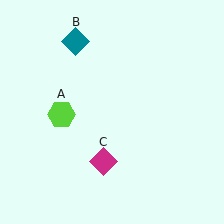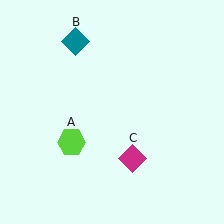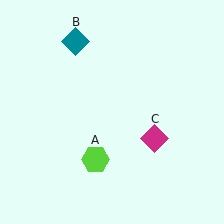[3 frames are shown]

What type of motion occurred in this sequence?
The lime hexagon (object A), magenta diamond (object C) rotated counterclockwise around the center of the scene.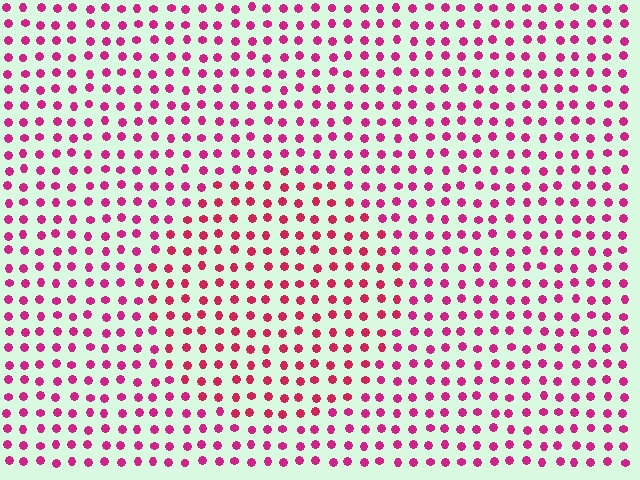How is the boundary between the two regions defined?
The boundary is defined purely by a slight shift in hue (about 17 degrees). Spacing, size, and orientation are identical on both sides.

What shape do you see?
I see a circle.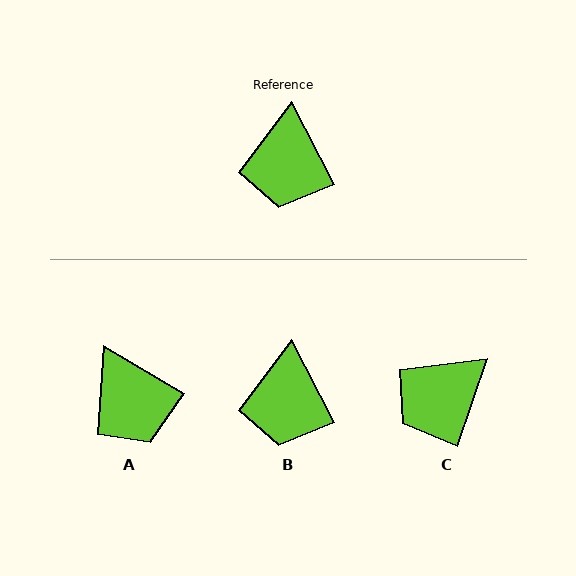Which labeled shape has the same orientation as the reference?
B.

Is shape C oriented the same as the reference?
No, it is off by about 46 degrees.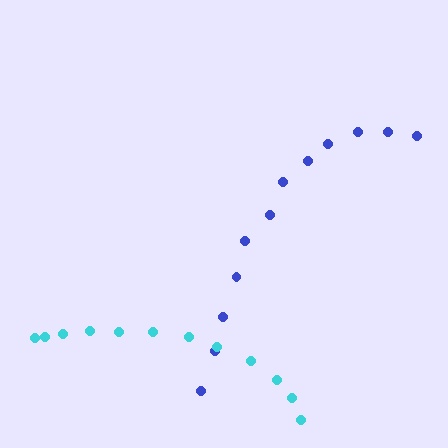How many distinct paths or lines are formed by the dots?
There are 2 distinct paths.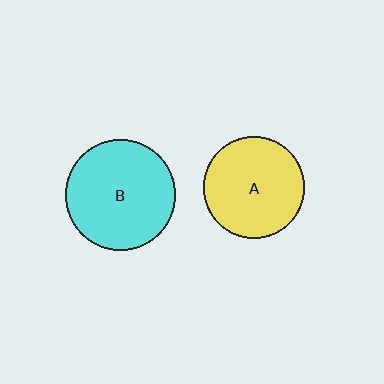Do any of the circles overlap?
No, none of the circles overlap.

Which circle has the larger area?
Circle B (cyan).